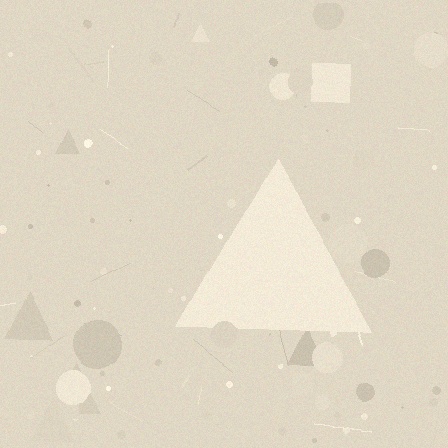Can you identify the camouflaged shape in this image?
The camouflaged shape is a triangle.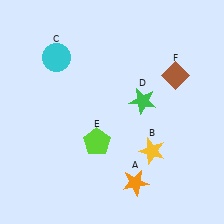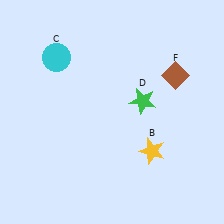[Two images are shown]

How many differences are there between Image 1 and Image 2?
There are 2 differences between the two images.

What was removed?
The lime pentagon (E), the orange star (A) were removed in Image 2.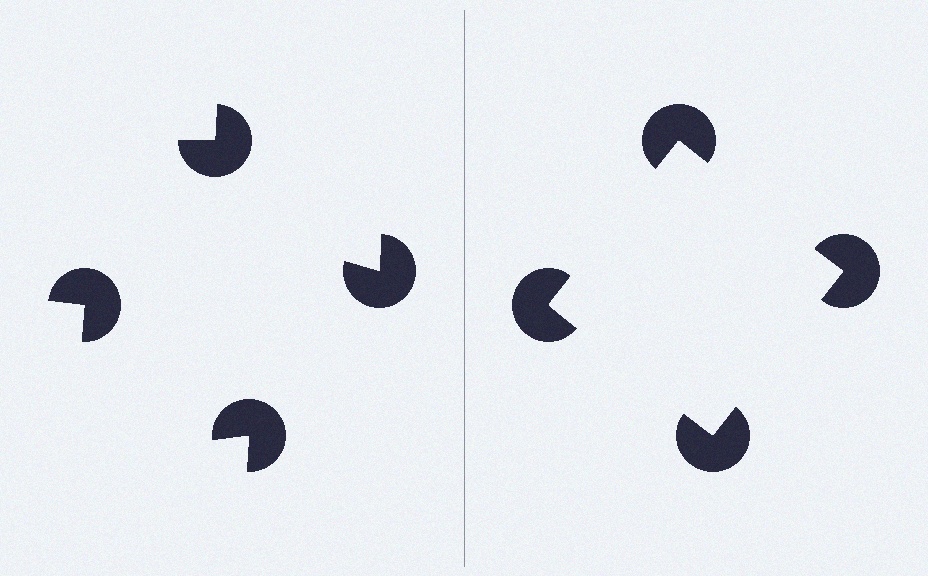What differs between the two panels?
The pac-man discs are positioned identically on both sides; only the wedge orientations differ. On the right they align to a square; on the left they are misaligned.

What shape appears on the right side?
An illusory square.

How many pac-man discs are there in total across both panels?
8 — 4 on each side.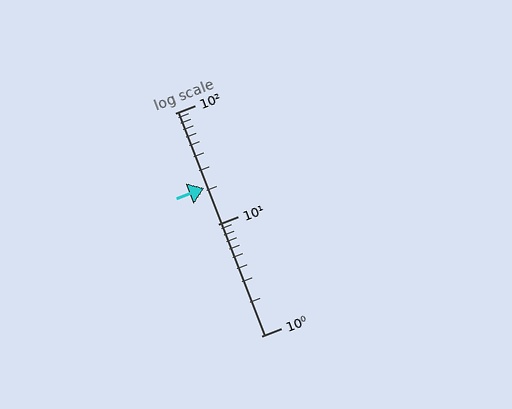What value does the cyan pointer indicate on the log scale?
The pointer indicates approximately 21.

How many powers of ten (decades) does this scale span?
The scale spans 2 decades, from 1 to 100.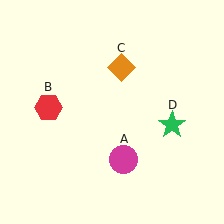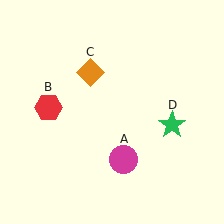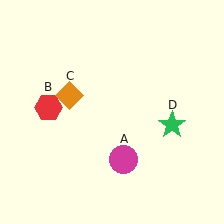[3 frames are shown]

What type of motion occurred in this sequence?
The orange diamond (object C) rotated counterclockwise around the center of the scene.